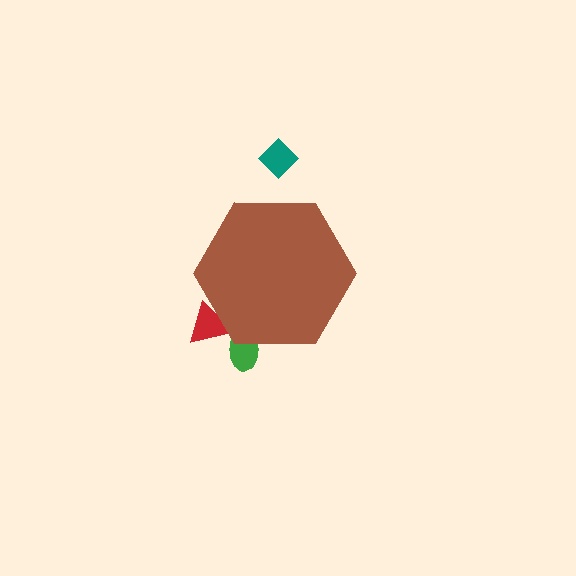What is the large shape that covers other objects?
A brown hexagon.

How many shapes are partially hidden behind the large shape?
2 shapes are partially hidden.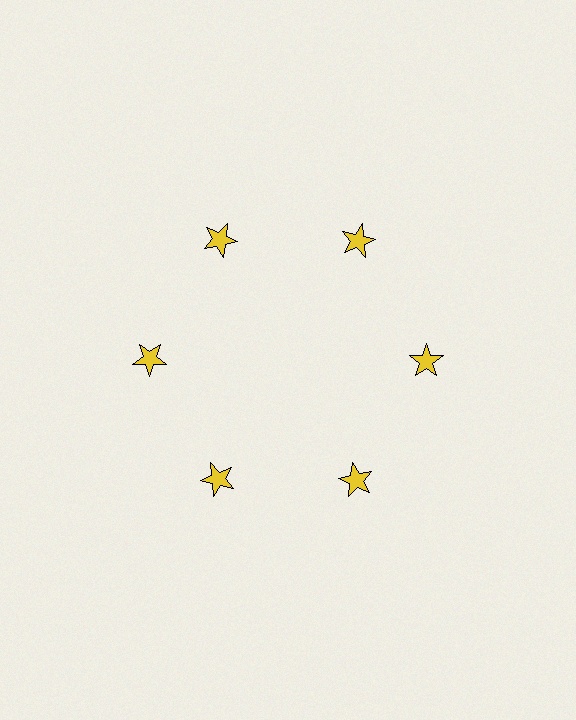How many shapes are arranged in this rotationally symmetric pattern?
There are 6 shapes, arranged in 6 groups of 1.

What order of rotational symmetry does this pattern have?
This pattern has 6-fold rotational symmetry.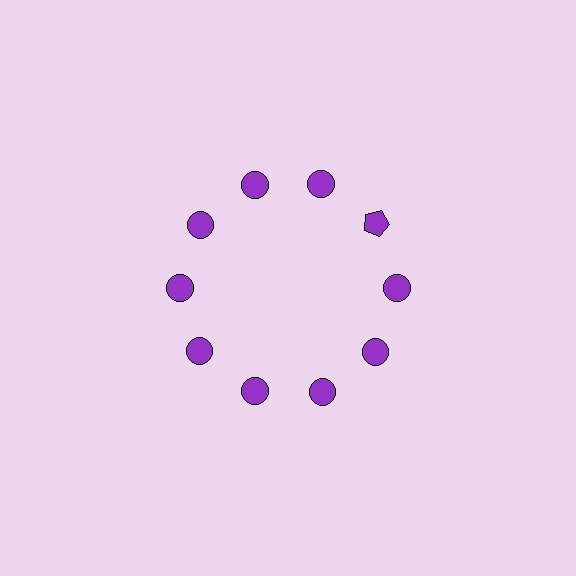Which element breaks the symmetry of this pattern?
The purple pentagon at roughly the 2 o'clock position breaks the symmetry. All other shapes are purple circles.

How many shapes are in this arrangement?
There are 10 shapes arranged in a ring pattern.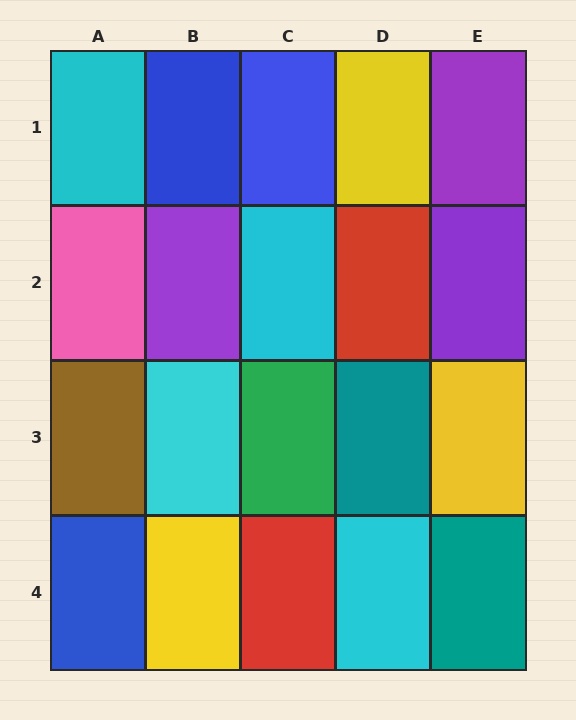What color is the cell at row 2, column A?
Pink.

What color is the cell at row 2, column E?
Purple.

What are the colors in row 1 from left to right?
Cyan, blue, blue, yellow, purple.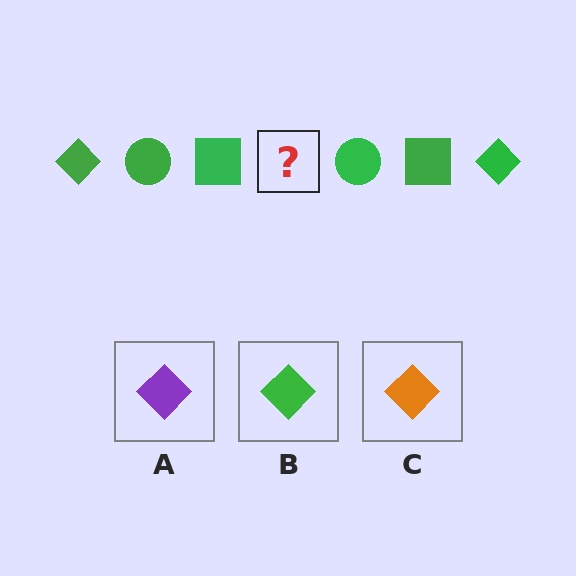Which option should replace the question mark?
Option B.